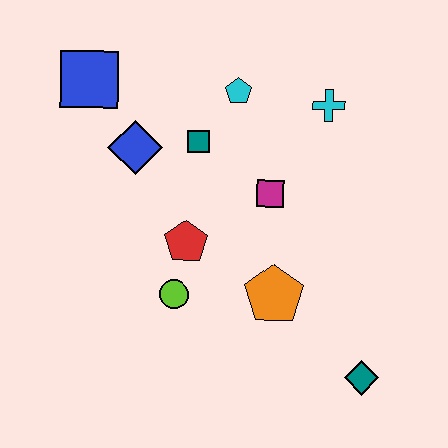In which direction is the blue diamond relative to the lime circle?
The blue diamond is above the lime circle.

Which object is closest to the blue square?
The blue diamond is closest to the blue square.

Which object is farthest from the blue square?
The teal diamond is farthest from the blue square.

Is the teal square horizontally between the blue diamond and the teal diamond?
Yes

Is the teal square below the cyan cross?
Yes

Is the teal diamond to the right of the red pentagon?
Yes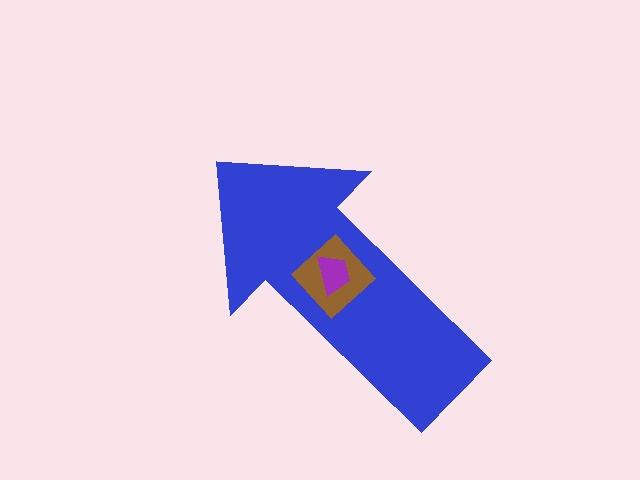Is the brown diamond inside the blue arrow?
Yes.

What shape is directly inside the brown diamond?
The purple trapezoid.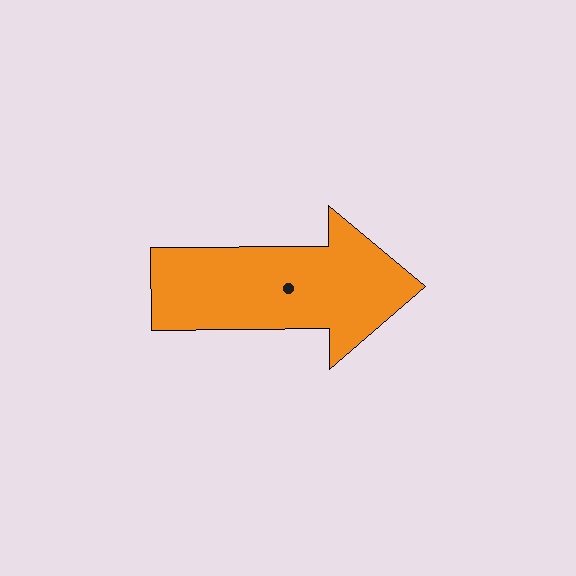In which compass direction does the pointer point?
East.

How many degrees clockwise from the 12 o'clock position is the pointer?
Approximately 90 degrees.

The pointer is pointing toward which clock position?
Roughly 3 o'clock.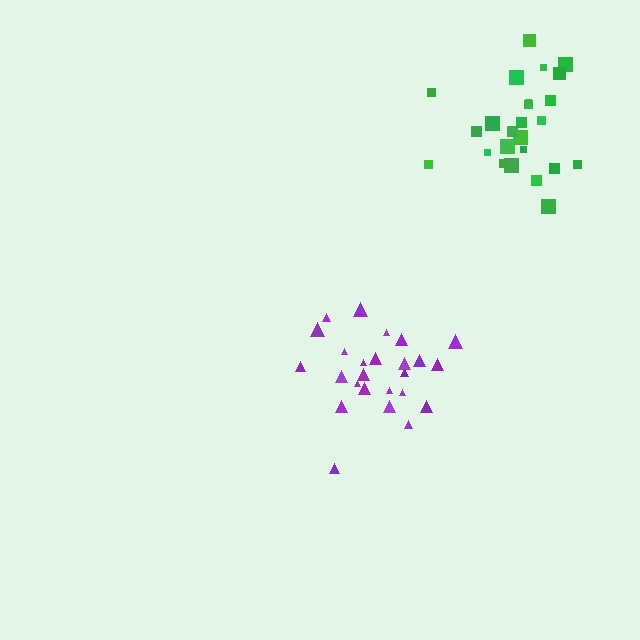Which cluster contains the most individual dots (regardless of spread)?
Purple (25).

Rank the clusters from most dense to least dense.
green, purple.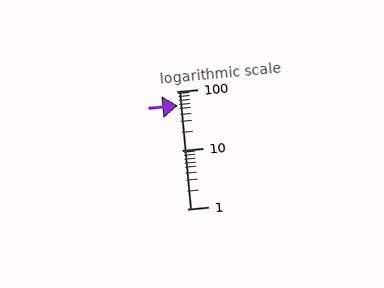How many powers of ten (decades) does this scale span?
The scale spans 2 decades, from 1 to 100.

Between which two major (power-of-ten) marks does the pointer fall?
The pointer is between 10 and 100.